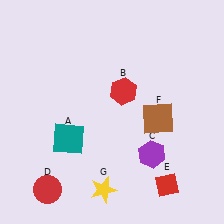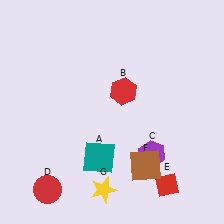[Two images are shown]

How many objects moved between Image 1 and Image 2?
2 objects moved between the two images.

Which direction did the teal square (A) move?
The teal square (A) moved right.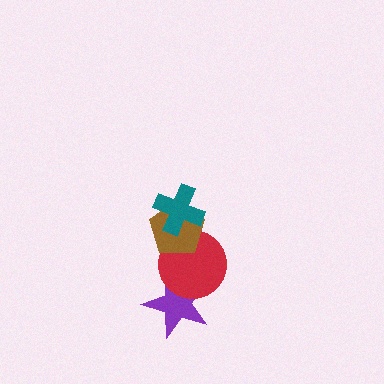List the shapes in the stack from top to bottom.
From top to bottom: the teal cross, the brown pentagon, the red circle, the purple star.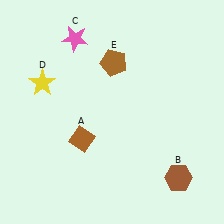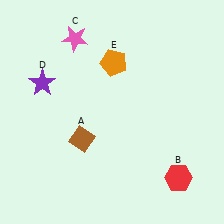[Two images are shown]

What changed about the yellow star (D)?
In Image 1, D is yellow. In Image 2, it changed to purple.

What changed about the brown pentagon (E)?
In Image 1, E is brown. In Image 2, it changed to orange.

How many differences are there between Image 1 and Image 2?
There are 3 differences between the two images.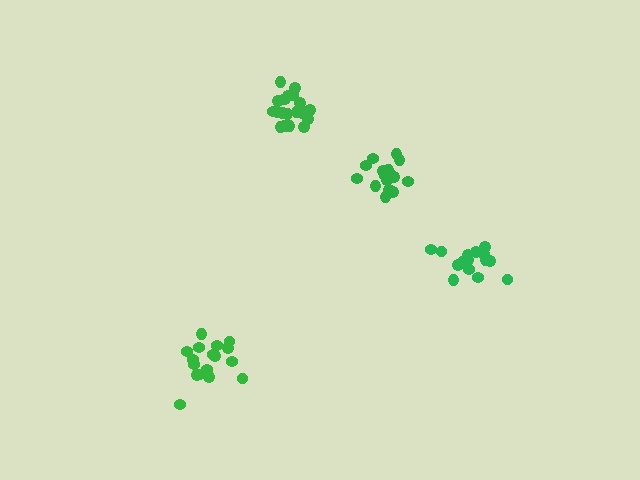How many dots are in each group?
Group 1: 15 dots, Group 2: 17 dots, Group 3: 16 dots, Group 4: 20 dots (68 total).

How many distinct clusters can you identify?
There are 4 distinct clusters.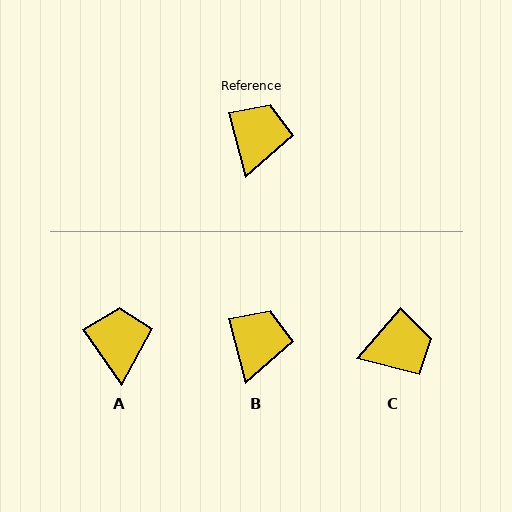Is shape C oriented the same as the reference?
No, it is off by about 55 degrees.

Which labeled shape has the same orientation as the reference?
B.